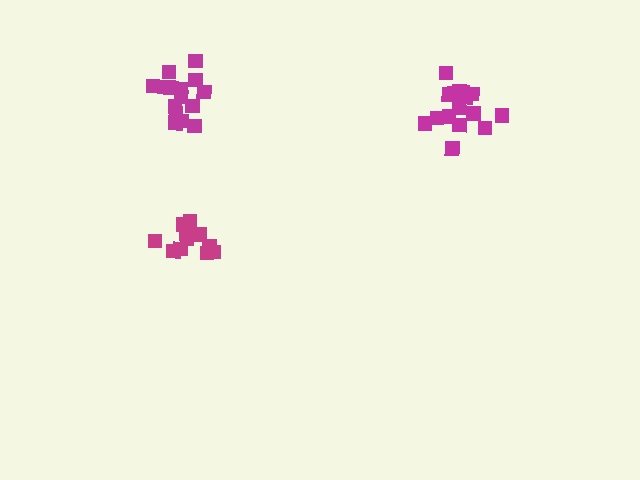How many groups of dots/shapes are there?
There are 3 groups.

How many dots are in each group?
Group 1: 11 dots, Group 2: 16 dots, Group 3: 16 dots (43 total).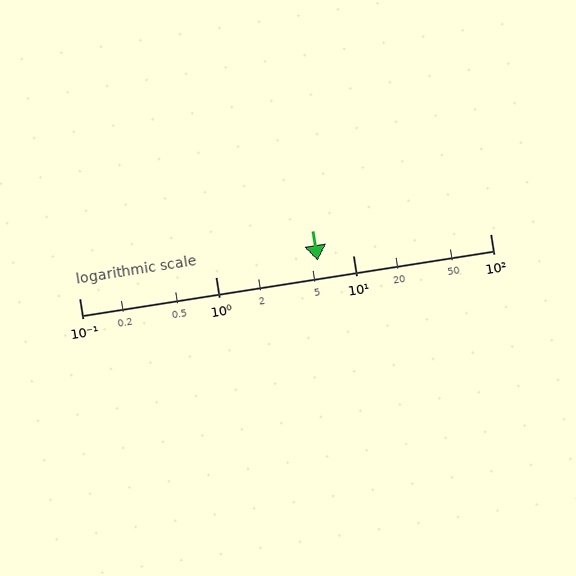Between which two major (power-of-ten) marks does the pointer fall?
The pointer is between 1 and 10.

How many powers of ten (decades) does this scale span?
The scale spans 3 decades, from 0.1 to 100.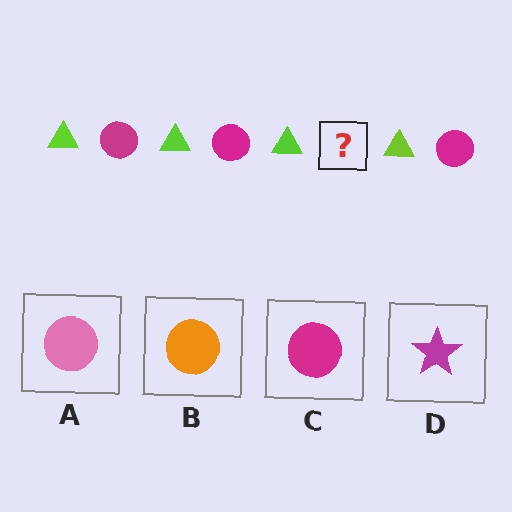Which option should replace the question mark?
Option C.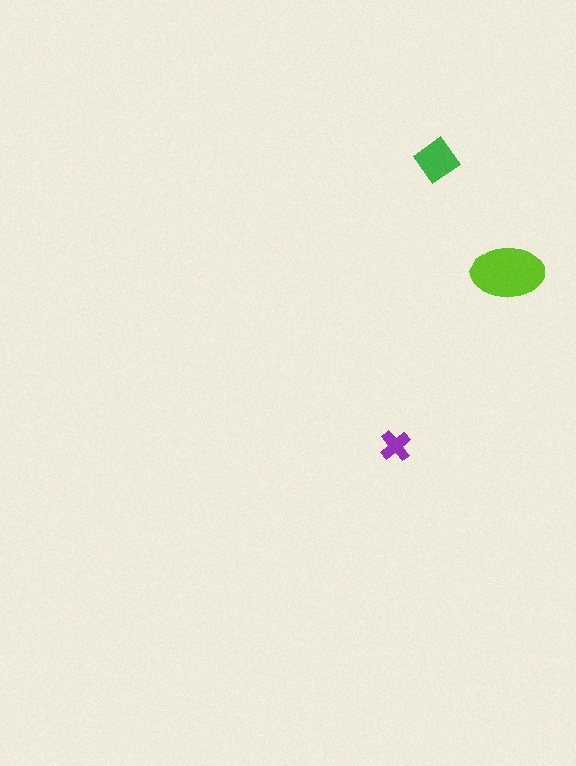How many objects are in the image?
There are 3 objects in the image.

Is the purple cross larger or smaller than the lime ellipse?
Smaller.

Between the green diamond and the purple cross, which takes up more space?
The green diamond.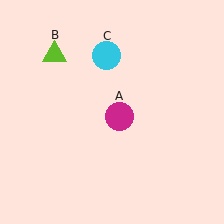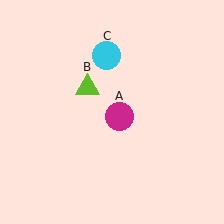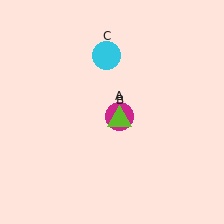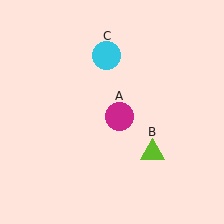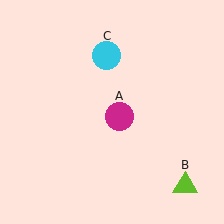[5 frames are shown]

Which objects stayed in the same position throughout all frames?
Magenta circle (object A) and cyan circle (object C) remained stationary.